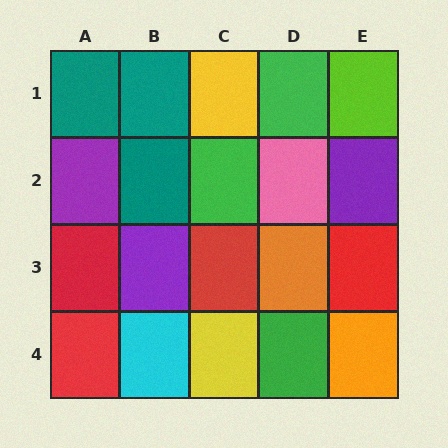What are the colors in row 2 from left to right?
Purple, teal, green, pink, purple.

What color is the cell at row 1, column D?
Green.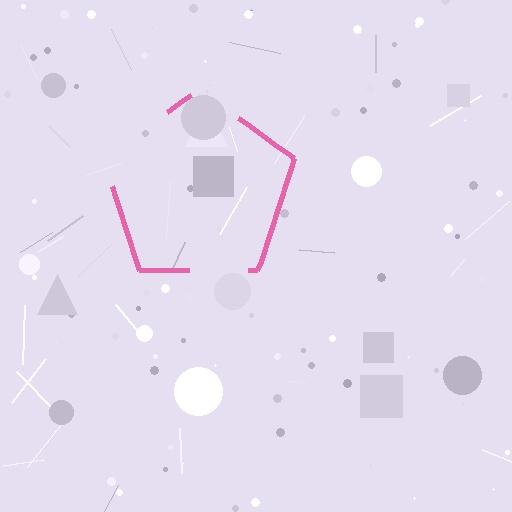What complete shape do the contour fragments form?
The contour fragments form a pentagon.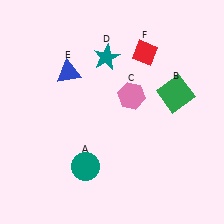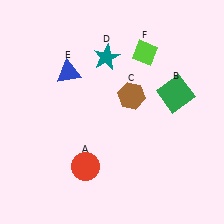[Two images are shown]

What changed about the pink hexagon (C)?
In Image 1, C is pink. In Image 2, it changed to brown.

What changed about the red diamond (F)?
In Image 1, F is red. In Image 2, it changed to lime.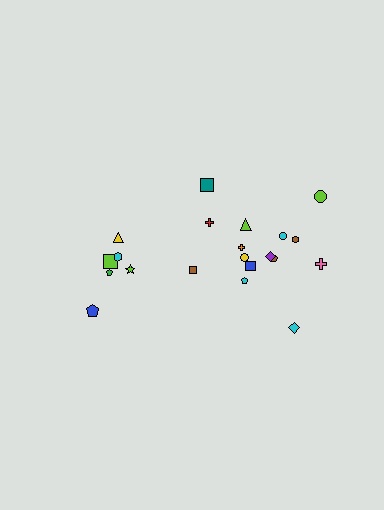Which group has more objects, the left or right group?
The right group.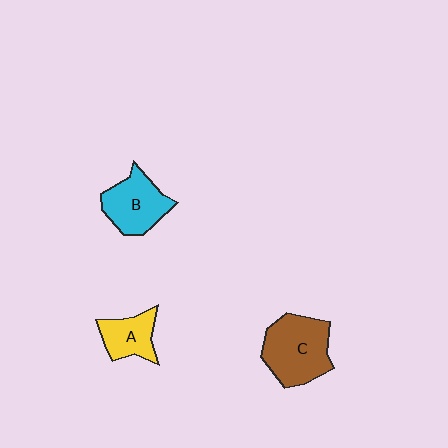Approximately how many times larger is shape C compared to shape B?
Approximately 1.3 times.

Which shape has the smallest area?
Shape A (yellow).